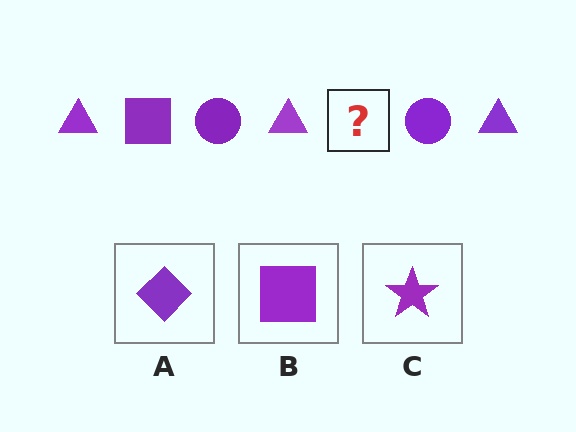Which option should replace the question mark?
Option B.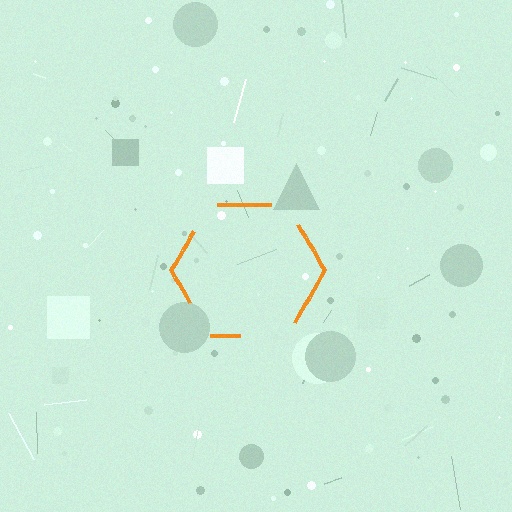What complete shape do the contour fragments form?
The contour fragments form a hexagon.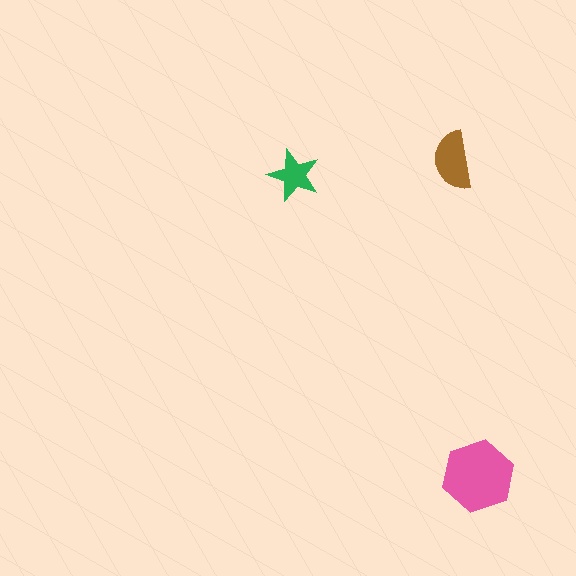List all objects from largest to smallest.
The pink hexagon, the brown semicircle, the green star.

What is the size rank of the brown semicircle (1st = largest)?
2nd.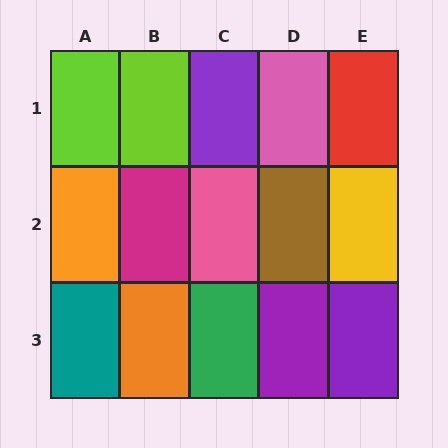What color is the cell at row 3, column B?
Orange.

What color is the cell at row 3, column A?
Teal.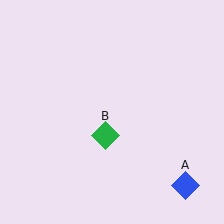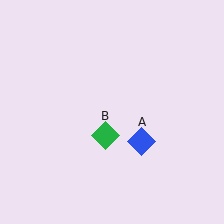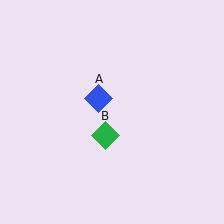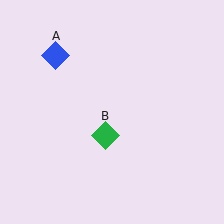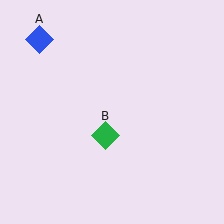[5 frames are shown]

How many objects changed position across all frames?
1 object changed position: blue diamond (object A).